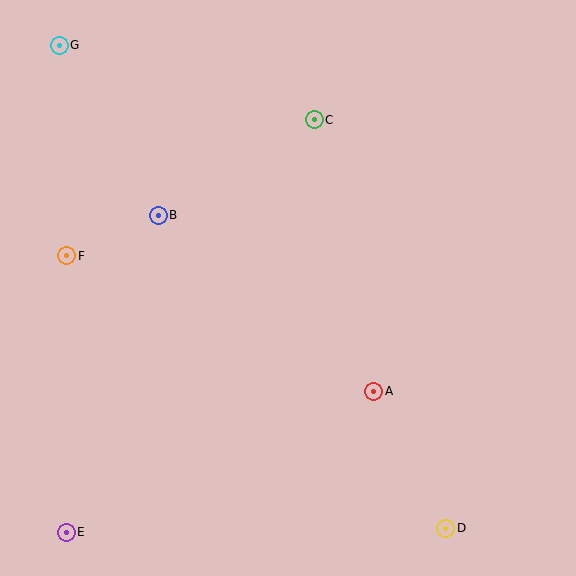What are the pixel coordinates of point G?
Point G is at (59, 45).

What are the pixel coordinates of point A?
Point A is at (374, 391).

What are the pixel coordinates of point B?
Point B is at (158, 215).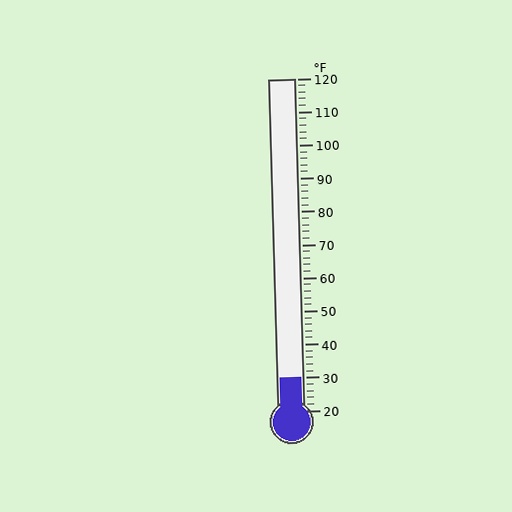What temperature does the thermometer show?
The thermometer shows approximately 30°F.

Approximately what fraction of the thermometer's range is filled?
The thermometer is filled to approximately 10% of its range.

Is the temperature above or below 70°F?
The temperature is below 70°F.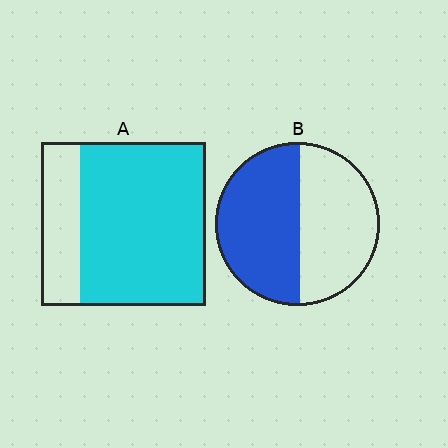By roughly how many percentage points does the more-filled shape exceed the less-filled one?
By roughly 25 percentage points (A over B).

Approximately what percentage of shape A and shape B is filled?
A is approximately 75% and B is approximately 50%.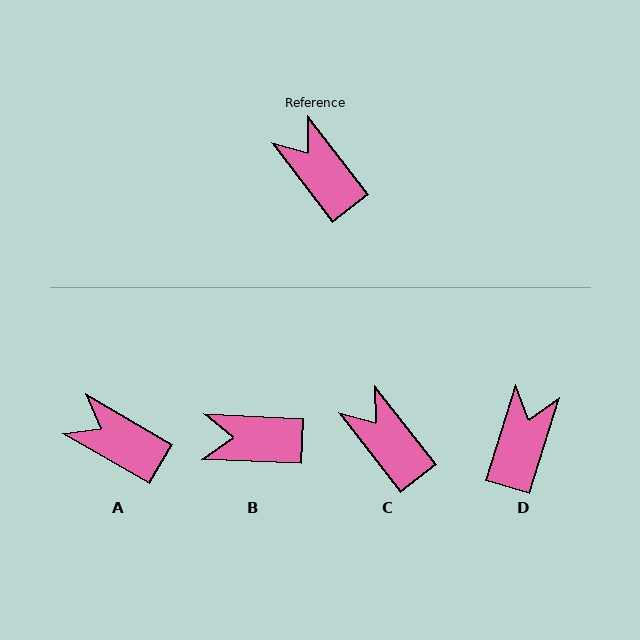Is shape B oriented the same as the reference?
No, it is off by about 50 degrees.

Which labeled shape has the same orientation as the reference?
C.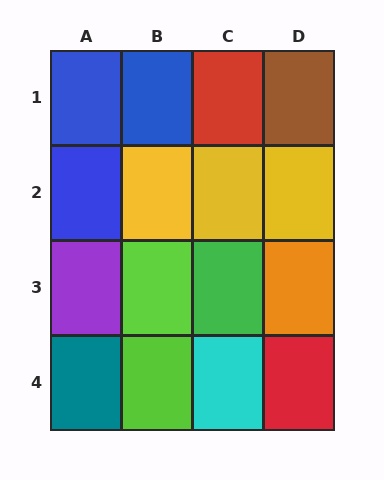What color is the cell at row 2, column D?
Yellow.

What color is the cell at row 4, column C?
Cyan.